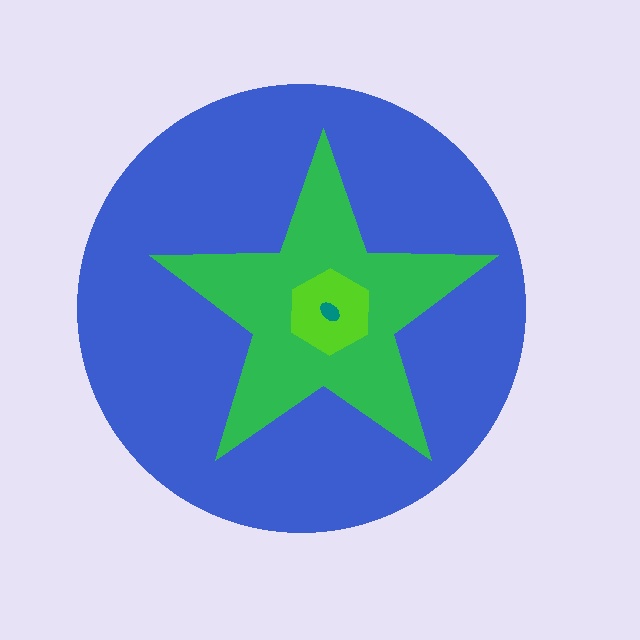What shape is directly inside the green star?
The lime hexagon.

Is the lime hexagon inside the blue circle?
Yes.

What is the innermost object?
The teal ellipse.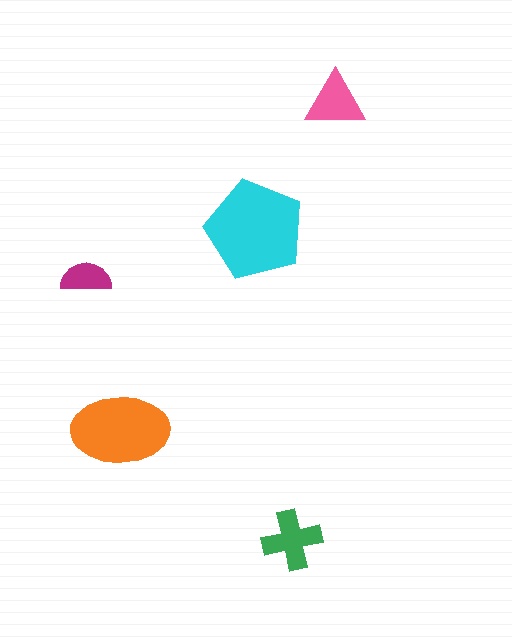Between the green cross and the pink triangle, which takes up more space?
The green cross.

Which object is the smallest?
The magenta semicircle.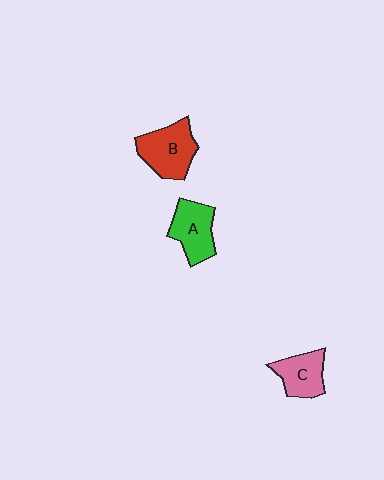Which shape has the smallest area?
Shape C (pink).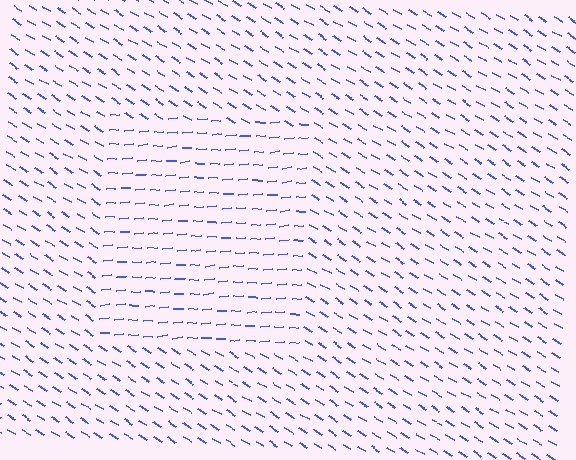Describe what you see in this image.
The image is filled with small blue line segments. A rectangle region in the image has lines oriented differently from the surrounding lines, creating a visible texture boundary.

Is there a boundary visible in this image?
Yes, there is a texture boundary formed by a change in line orientation.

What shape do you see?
I see a rectangle.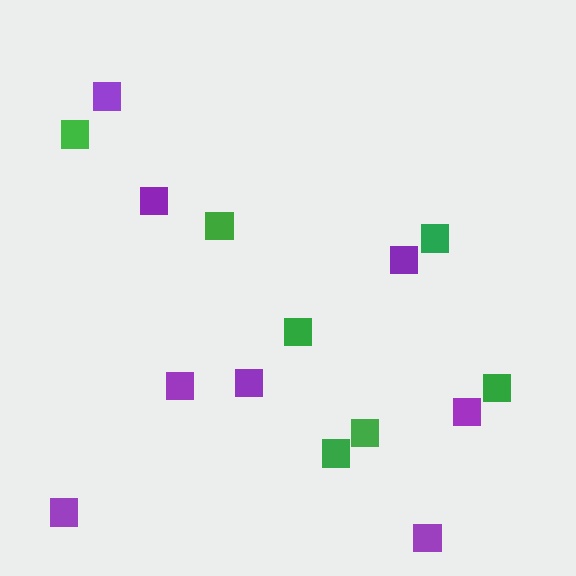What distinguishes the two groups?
There are 2 groups: one group of purple squares (8) and one group of green squares (7).